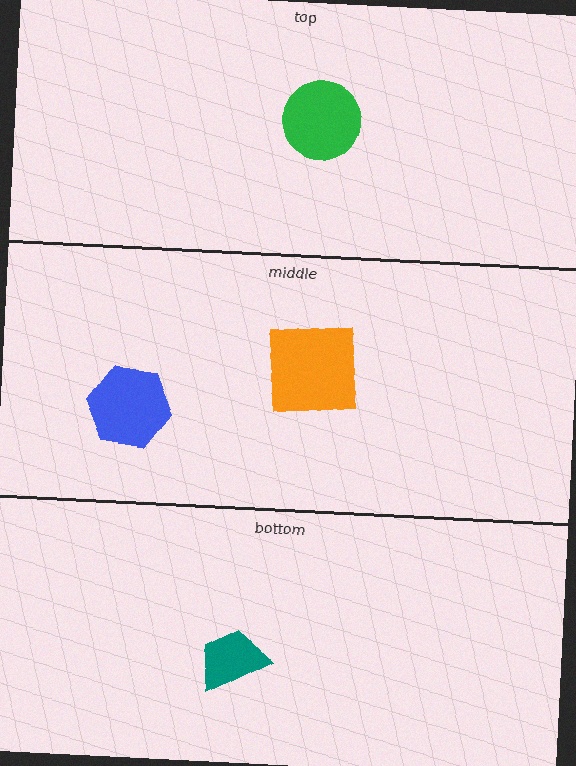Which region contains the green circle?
The top region.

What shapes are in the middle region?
The orange square, the blue hexagon.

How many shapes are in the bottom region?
1.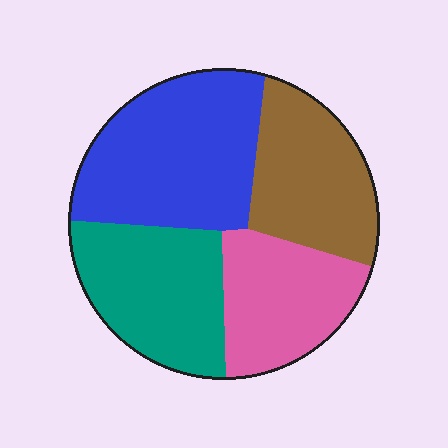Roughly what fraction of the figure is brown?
Brown takes up about one quarter (1/4) of the figure.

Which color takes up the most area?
Blue, at roughly 30%.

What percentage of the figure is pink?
Pink takes up about one fifth (1/5) of the figure.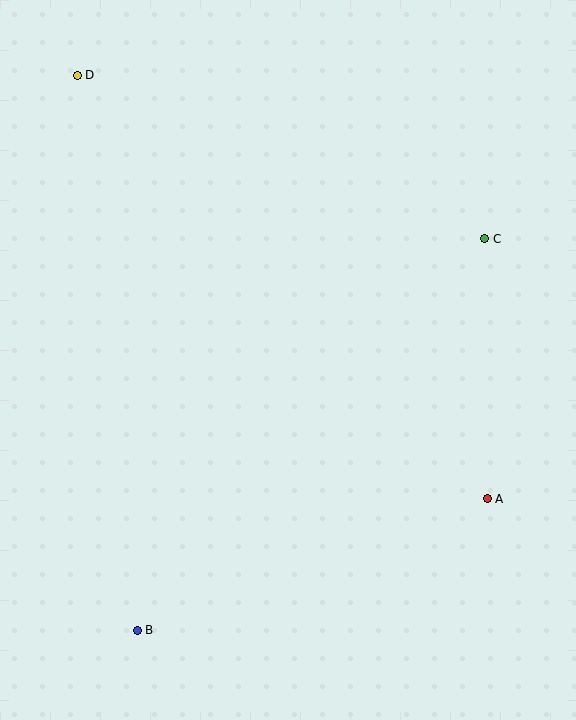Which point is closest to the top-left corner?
Point D is closest to the top-left corner.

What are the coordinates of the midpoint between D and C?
The midpoint between D and C is at (281, 157).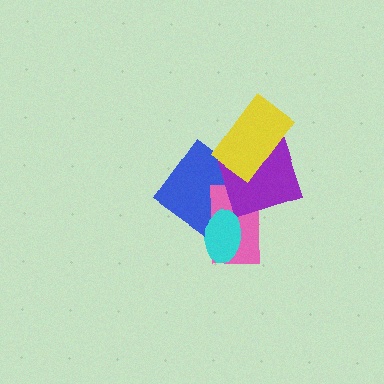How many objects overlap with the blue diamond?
3 objects overlap with the blue diamond.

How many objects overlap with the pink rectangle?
3 objects overlap with the pink rectangle.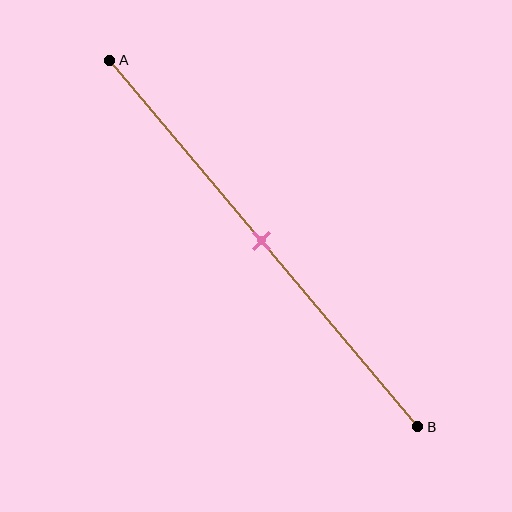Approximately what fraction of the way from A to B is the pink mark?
The pink mark is approximately 50% of the way from A to B.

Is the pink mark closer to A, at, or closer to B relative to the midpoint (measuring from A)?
The pink mark is approximately at the midpoint of segment AB.